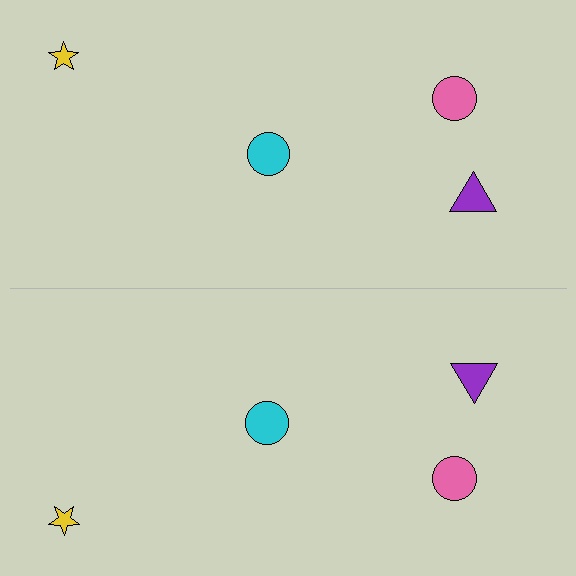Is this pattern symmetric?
Yes, this pattern has bilateral (reflection) symmetry.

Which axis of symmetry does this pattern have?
The pattern has a horizontal axis of symmetry running through the center of the image.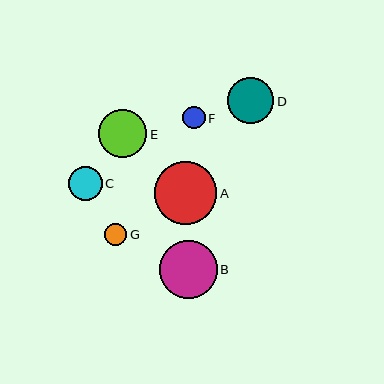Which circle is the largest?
Circle A is the largest with a size of approximately 62 pixels.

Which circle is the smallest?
Circle G is the smallest with a size of approximately 22 pixels.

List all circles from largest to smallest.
From largest to smallest: A, B, E, D, C, F, G.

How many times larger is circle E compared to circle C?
Circle E is approximately 1.4 times the size of circle C.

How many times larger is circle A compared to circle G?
Circle A is approximately 2.8 times the size of circle G.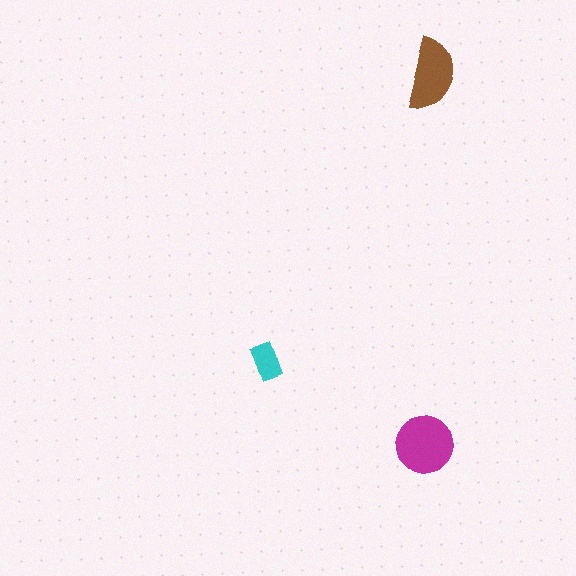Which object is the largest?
The magenta circle.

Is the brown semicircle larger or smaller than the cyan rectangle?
Larger.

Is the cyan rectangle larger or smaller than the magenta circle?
Smaller.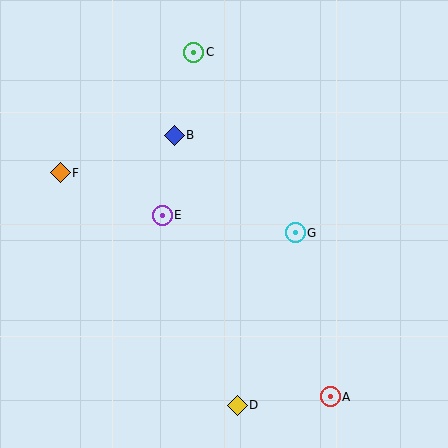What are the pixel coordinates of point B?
Point B is at (174, 135).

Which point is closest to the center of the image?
Point E at (162, 216) is closest to the center.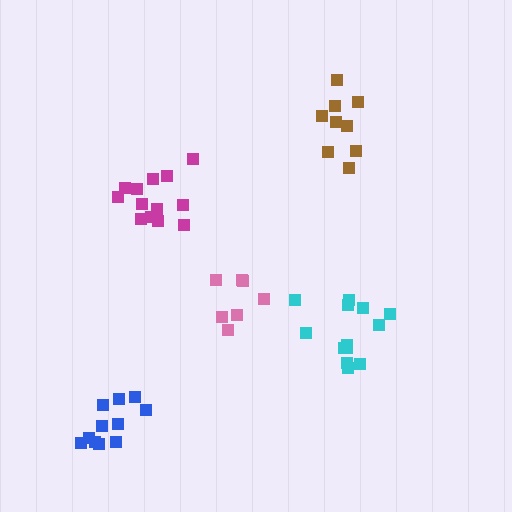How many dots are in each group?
Group 1: 7 dots, Group 2: 13 dots, Group 3: 13 dots, Group 4: 11 dots, Group 5: 9 dots (53 total).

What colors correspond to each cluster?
The clusters are colored: pink, cyan, magenta, blue, brown.